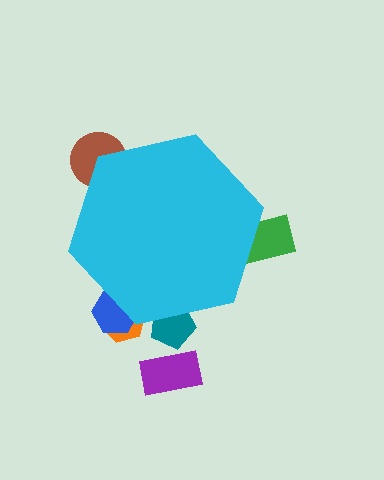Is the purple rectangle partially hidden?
No, the purple rectangle is fully visible.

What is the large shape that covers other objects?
A cyan hexagon.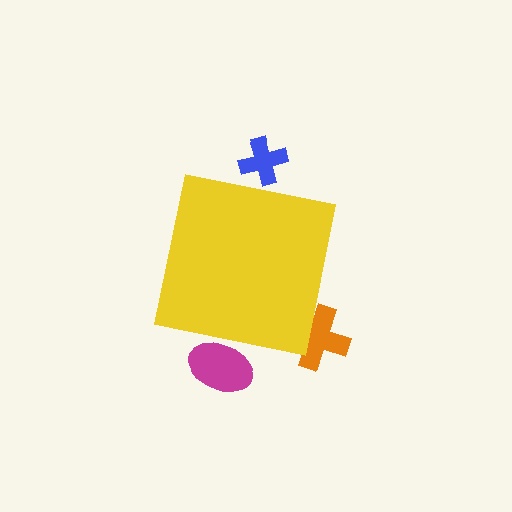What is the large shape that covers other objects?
A yellow square.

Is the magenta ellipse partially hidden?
Yes, the magenta ellipse is partially hidden behind the yellow square.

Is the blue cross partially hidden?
Yes, the blue cross is partially hidden behind the yellow square.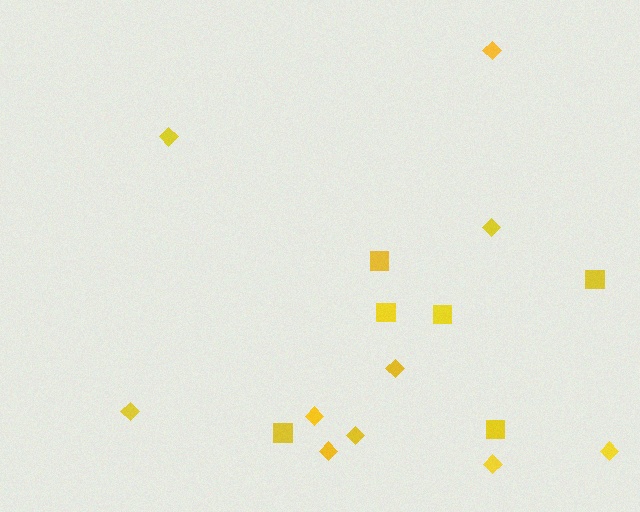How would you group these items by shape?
There are 2 groups: one group of diamonds (10) and one group of squares (6).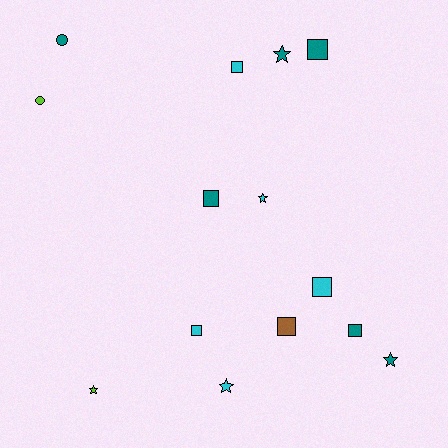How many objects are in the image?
There are 14 objects.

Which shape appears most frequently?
Square, with 7 objects.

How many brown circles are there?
There are no brown circles.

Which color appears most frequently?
Teal, with 6 objects.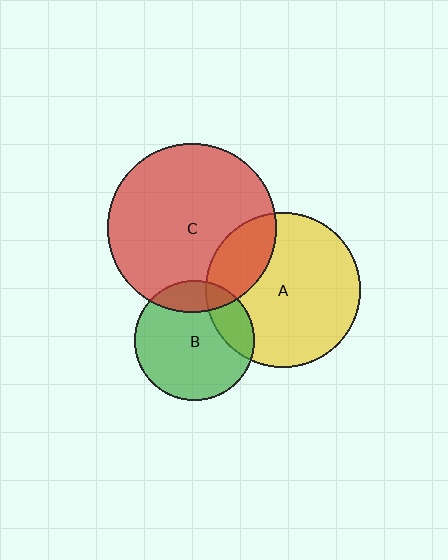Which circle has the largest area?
Circle C (red).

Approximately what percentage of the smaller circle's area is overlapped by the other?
Approximately 15%.